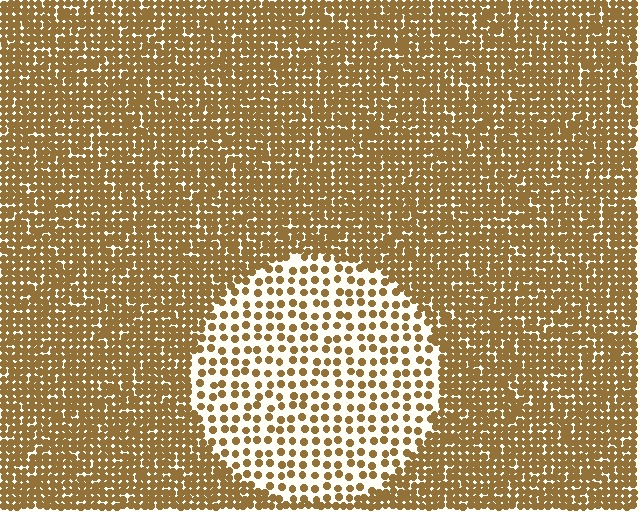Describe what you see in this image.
The image contains small brown elements arranged at two different densities. A circle-shaped region is visible where the elements are less densely packed than the surrounding area.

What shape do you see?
I see a circle.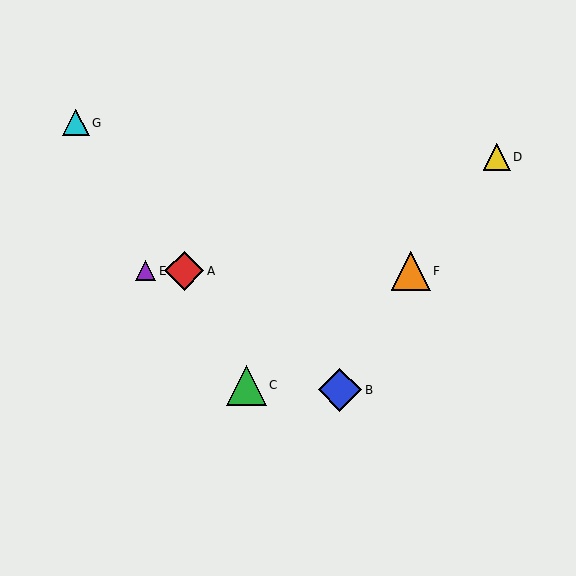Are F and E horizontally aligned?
Yes, both are at y≈271.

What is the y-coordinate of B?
Object B is at y≈390.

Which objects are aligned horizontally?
Objects A, E, F are aligned horizontally.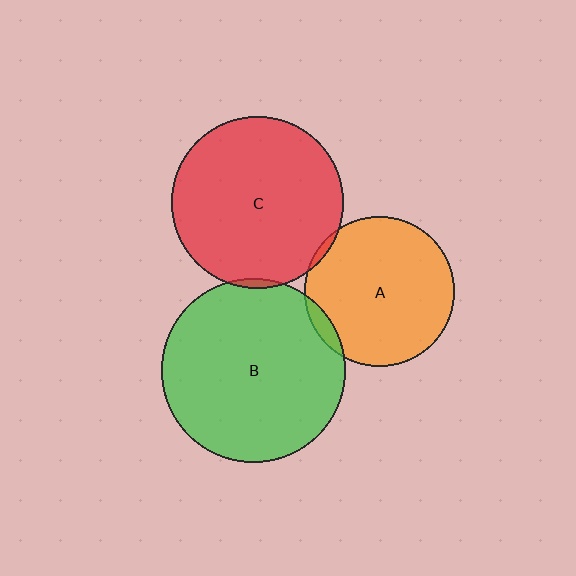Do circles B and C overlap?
Yes.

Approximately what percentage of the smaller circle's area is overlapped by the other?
Approximately 5%.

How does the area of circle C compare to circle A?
Approximately 1.3 times.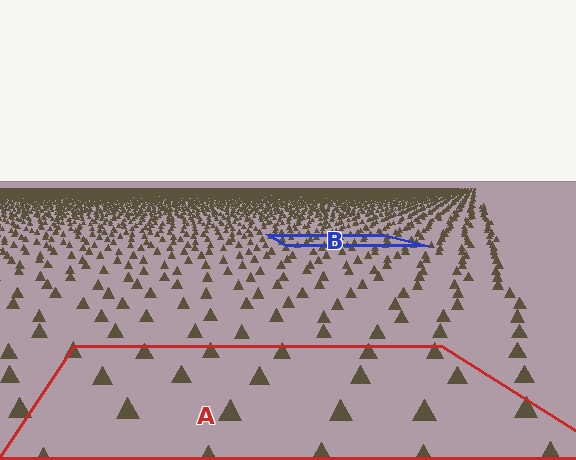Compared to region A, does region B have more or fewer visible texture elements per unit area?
Region B has more texture elements per unit area — they are packed more densely because it is farther away.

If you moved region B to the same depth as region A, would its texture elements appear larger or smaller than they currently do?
They would appear larger. At a closer depth, the same texture elements are projected at a bigger on-screen size.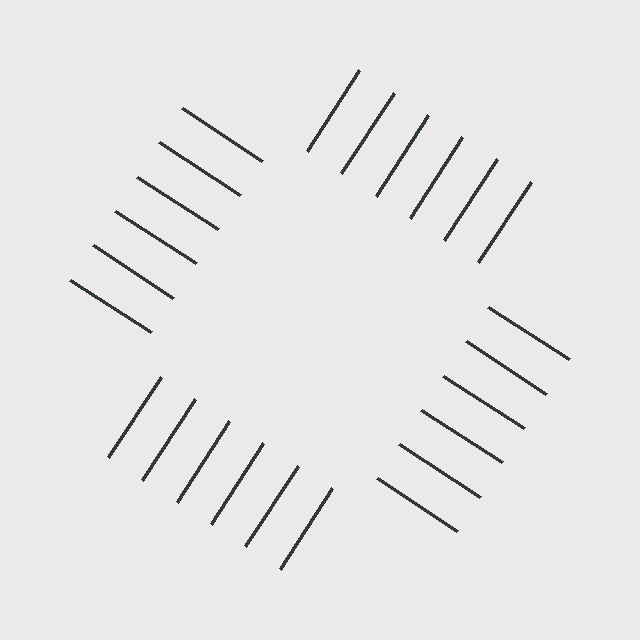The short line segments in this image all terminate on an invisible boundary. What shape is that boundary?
An illusory square — the line segments terminate on its edges but no continuous stroke is drawn.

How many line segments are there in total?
24 — 6 along each of the 4 edges.